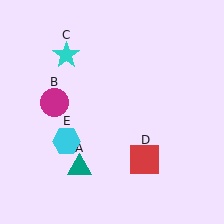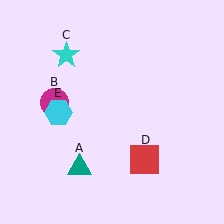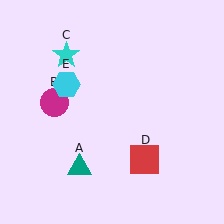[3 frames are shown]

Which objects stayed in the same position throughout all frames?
Teal triangle (object A) and magenta circle (object B) and cyan star (object C) and red square (object D) remained stationary.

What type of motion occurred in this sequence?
The cyan hexagon (object E) rotated clockwise around the center of the scene.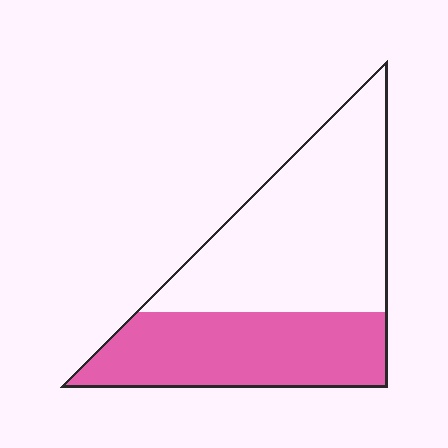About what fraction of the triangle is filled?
About two fifths (2/5).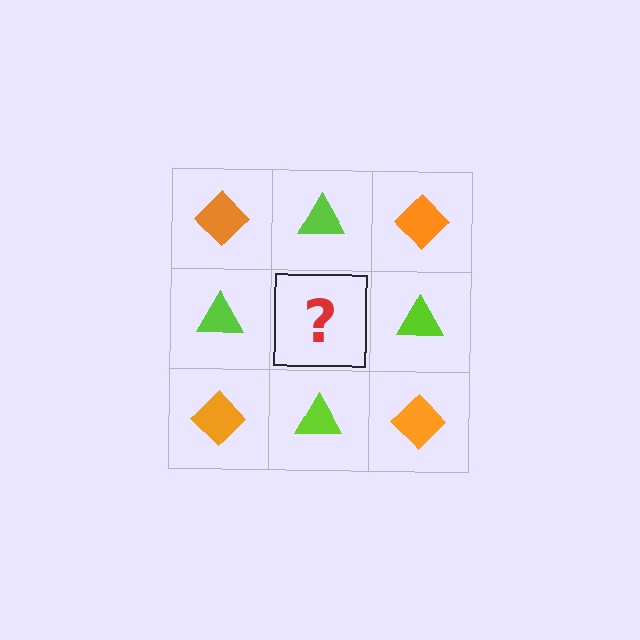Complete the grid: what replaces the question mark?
The question mark should be replaced with an orange diamond.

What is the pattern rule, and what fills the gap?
The rule is that it alternates orange diamond and lime triangle in a checkerboard pattern. The gap should be filled with an orange diamond.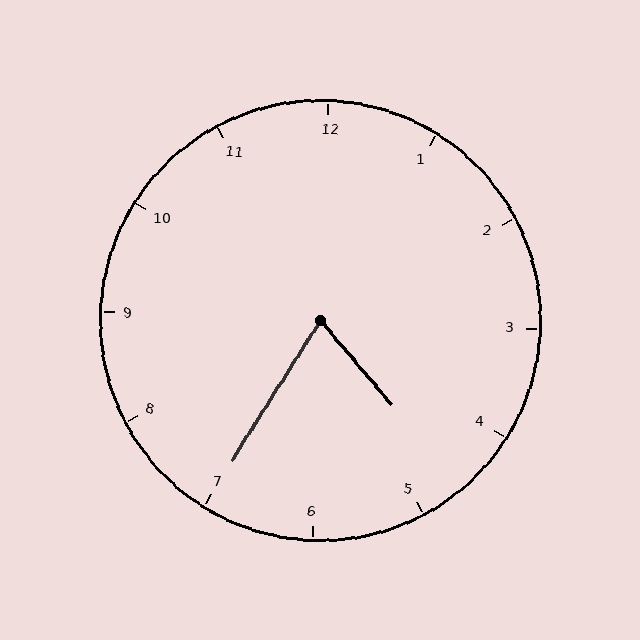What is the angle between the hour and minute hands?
Approximately 72 degrees.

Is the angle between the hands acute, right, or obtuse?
It is acute.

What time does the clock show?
4:35.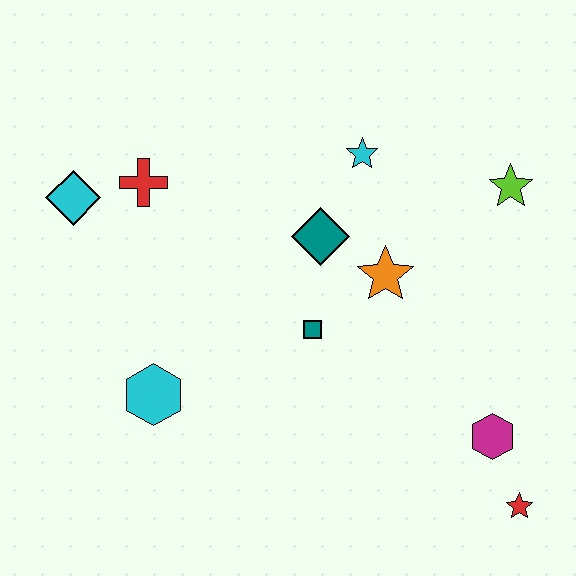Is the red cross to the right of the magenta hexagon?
No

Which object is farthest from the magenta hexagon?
The cyan diamond is farthest from the magenta hexagon.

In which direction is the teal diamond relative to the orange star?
The teal diamond is to the left of the orange star.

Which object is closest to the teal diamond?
The orange star is closest to the teal diamond.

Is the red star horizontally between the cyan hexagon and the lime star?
No